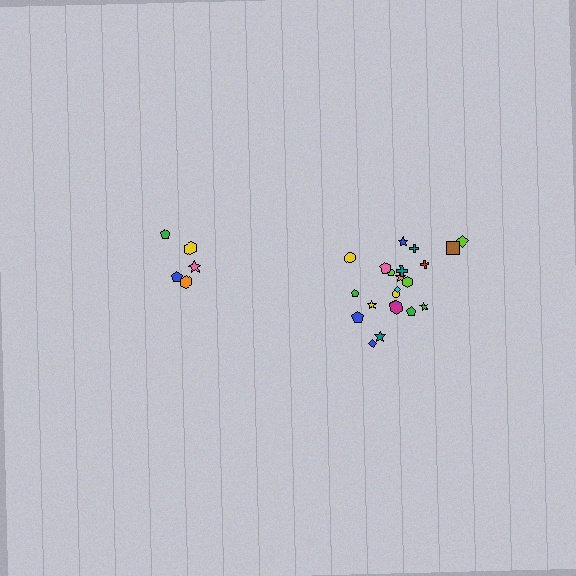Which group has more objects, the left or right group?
The right group.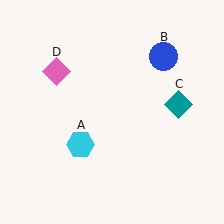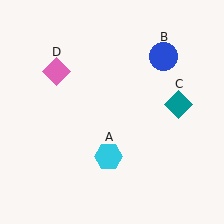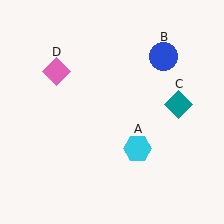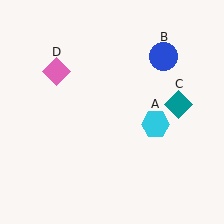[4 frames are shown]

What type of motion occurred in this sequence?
The cyan hexagon (object A) rotated counterclockwise around the center of the scene.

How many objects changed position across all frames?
1 object changed position: cyan hexagon (object A).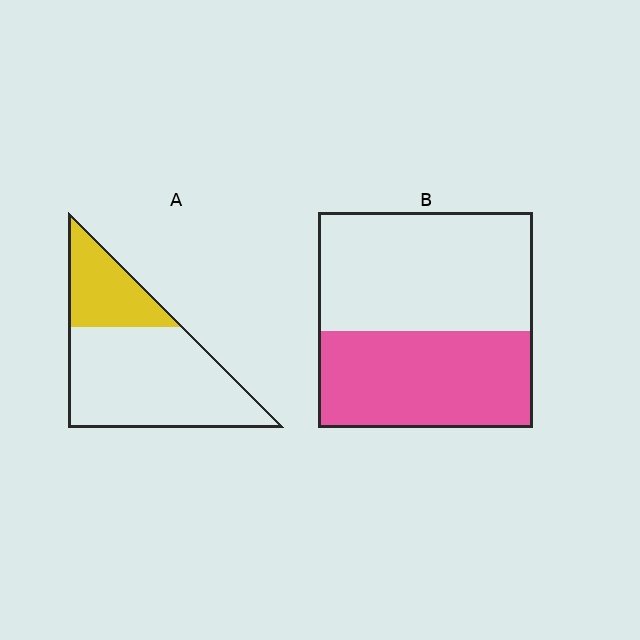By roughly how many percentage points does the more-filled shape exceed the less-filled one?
By roughly 15 percentage points (B over A).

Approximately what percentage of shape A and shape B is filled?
A is approximately 30% and B is approximately 45%.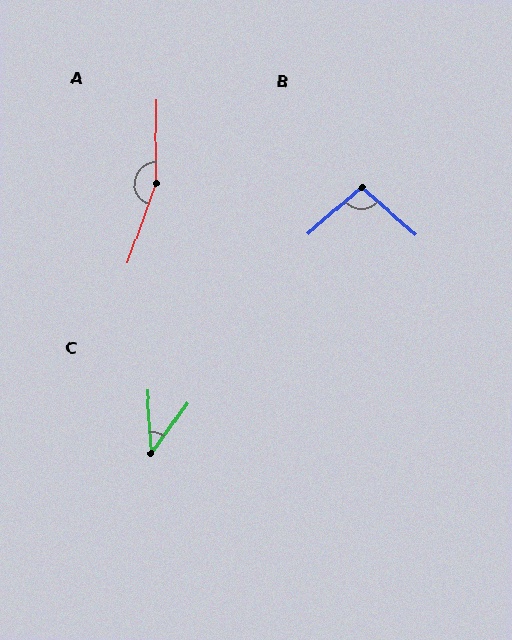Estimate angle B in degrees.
Approximately 98 degrees.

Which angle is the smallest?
C, at approximately 40 degrees.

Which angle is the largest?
A, at approximately 161 degrees.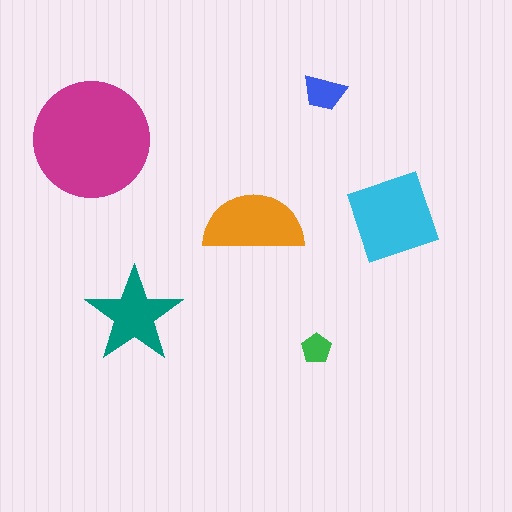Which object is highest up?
The blue trapezoid is topmost.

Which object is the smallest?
The green pentagon.